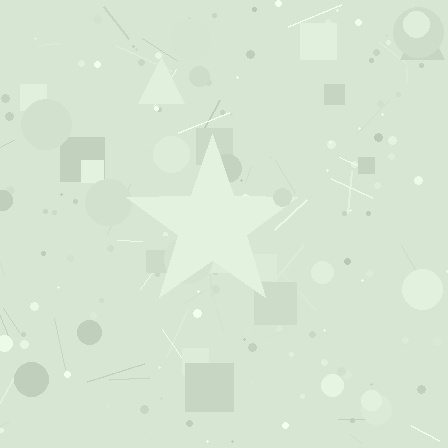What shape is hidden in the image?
A star is hidden in the image.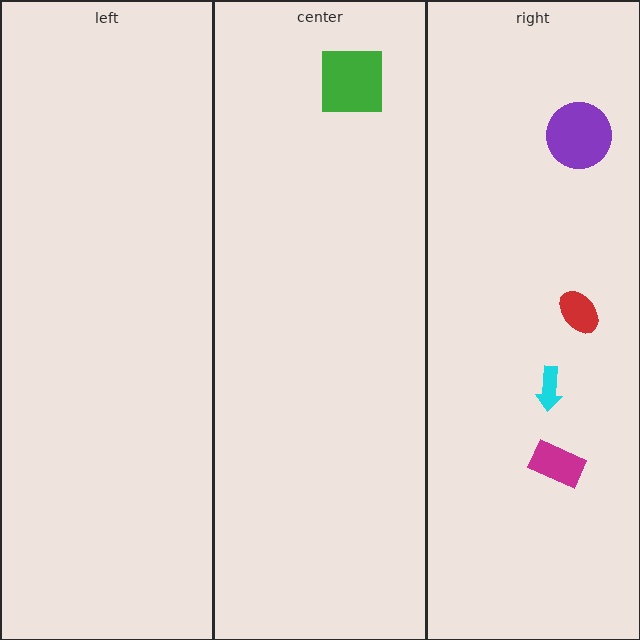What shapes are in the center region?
The green square.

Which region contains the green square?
The center region.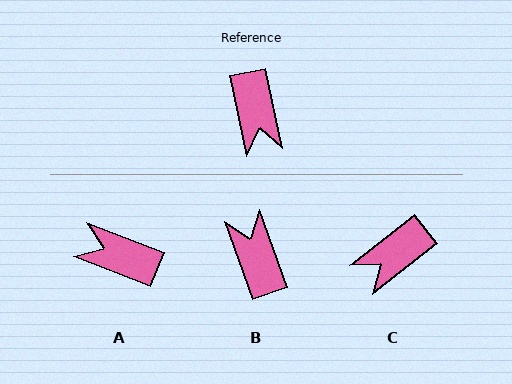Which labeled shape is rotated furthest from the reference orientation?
B, about 172 degrees away.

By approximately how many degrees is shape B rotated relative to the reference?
Approximately 172 degrees clockwise.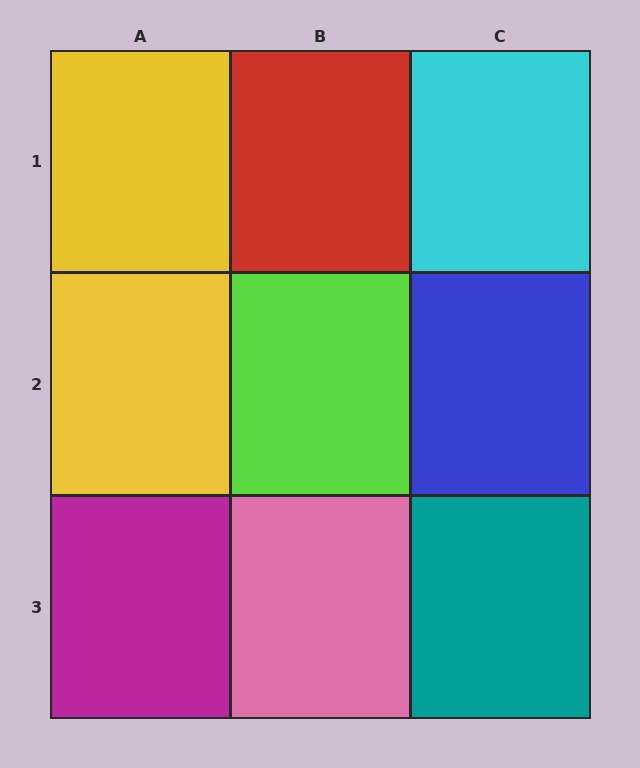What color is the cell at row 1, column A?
Yellow.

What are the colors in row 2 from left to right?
Yellow, lime, blue.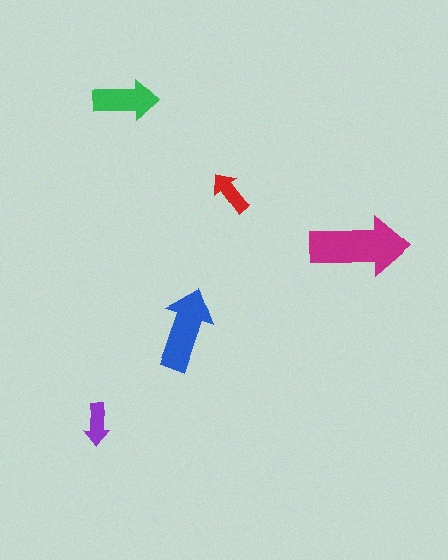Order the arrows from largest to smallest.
the magenta one, the blue one, the green one, the red one, the purple one.